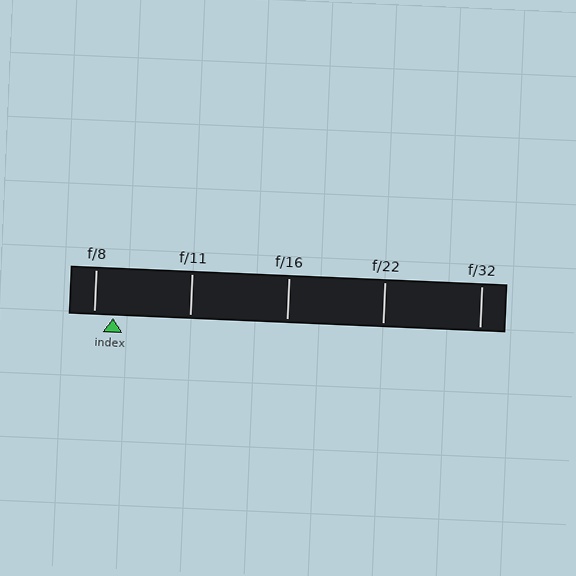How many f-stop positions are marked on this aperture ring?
There are 5 f-stop positions marked.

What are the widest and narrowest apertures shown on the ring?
The widest aperture shown is f/8 and the narrowest is f/32.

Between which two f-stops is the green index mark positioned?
The index mark is between f/8 and f/11.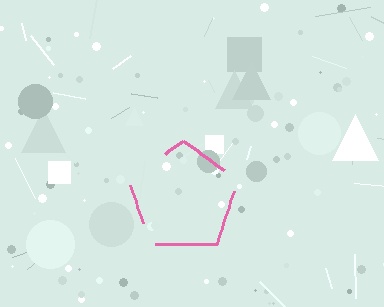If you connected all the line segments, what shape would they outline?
They would outline a pentagon.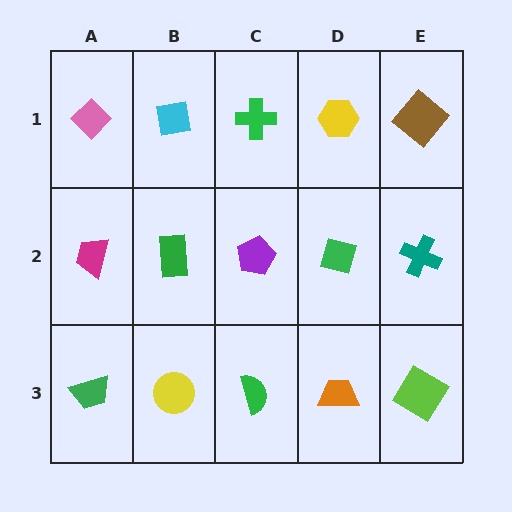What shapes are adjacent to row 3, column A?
A magenta trapezoid (row 2, column A), a yellow circle (row 3, column B).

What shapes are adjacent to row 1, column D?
A green diamond (row 2, column D), a green cross (row 1, column C), a brown diamond (row 1, column E).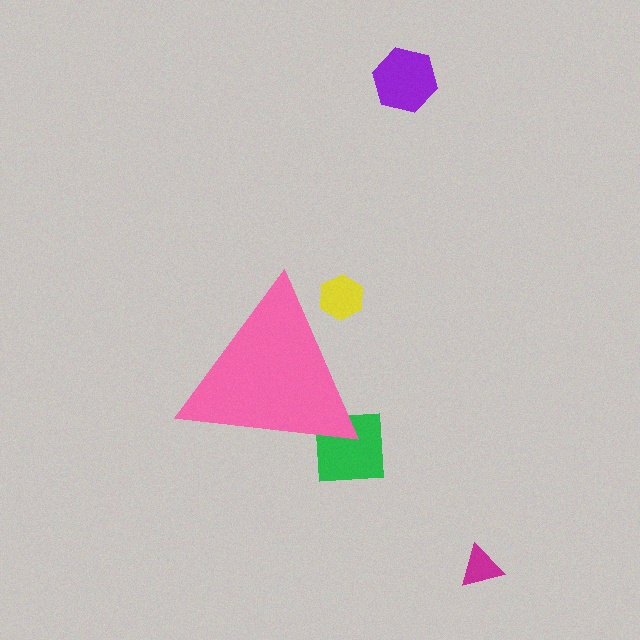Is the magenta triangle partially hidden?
No, the magenta triangle is fully visible.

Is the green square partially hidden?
Yes, the green square is partially hidden behind the pink triangle.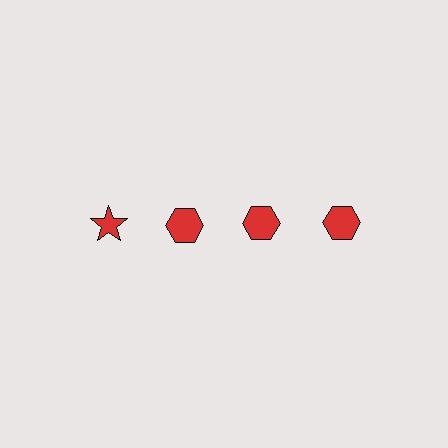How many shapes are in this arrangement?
There are 4 shapes arranged in a grid pattern.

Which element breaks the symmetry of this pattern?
The red star in the top row, leftmost column breaks the symmetry. All other shapes are red hexagons.